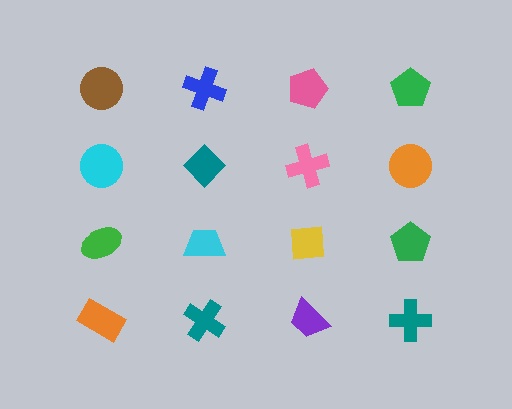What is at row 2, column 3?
A pink cross.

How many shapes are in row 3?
4 shapes.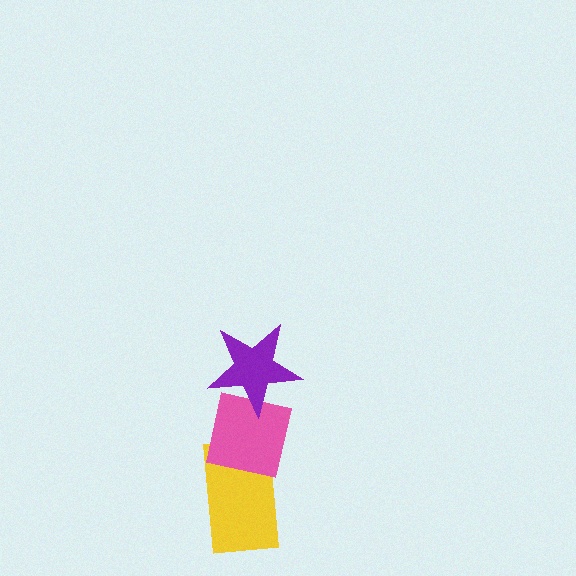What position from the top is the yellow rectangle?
The yellow rectangle is 3rd from the top.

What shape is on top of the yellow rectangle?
The pink square is on top of the yellow rectangle.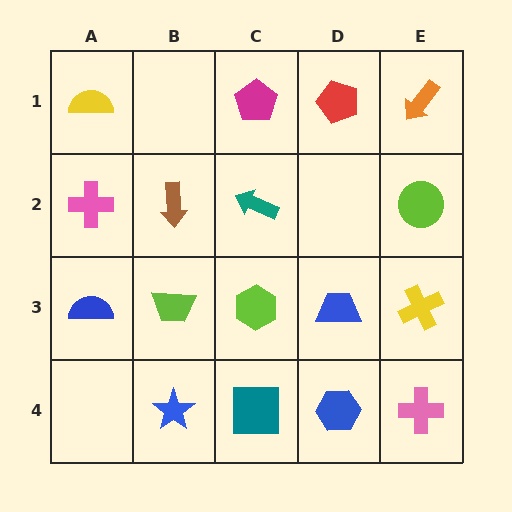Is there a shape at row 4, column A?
No, that cell is empty.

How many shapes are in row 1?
4 shapes.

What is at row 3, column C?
A lime hexagon.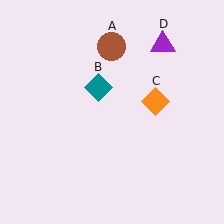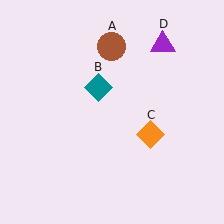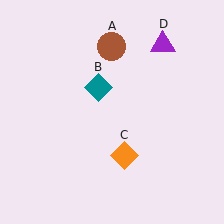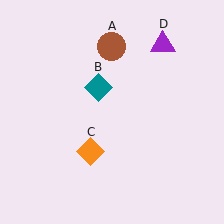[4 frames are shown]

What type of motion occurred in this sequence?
The orange diamond (object C) rotated clockwise around the center of the scene.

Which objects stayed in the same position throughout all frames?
Brown circle (object A) and teal diamond (object B) and purple triangle (object D) remained stationary.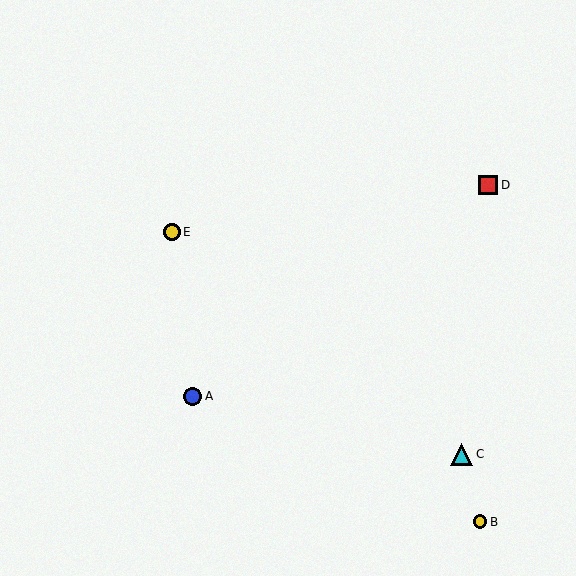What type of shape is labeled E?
Shape E is a yellow circle.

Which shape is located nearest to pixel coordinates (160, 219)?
The yellow circle (labeled E) at (172, 232) is nearest to that location.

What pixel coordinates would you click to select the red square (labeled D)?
Click at (488, 185) to select the red square D.